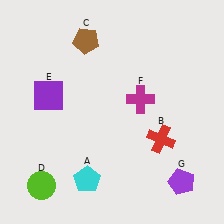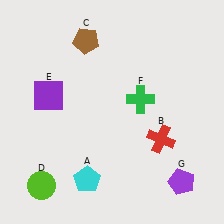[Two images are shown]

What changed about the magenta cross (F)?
In Image 1, F is magenta. In Image 2, it changed to green.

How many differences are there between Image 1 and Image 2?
There is 1 difference between the two images.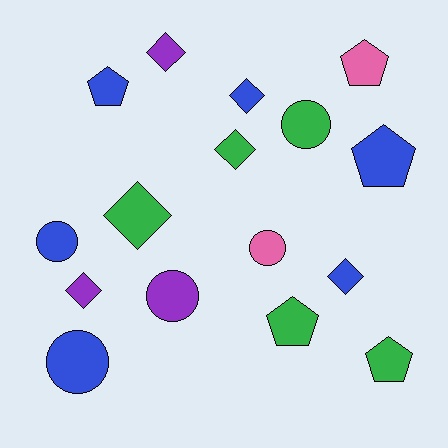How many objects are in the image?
There are 16 objects.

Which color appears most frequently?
Blue, with 6 objects.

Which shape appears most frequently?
Diamond, with 6 objects.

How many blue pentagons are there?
There are 2 blue pentagons.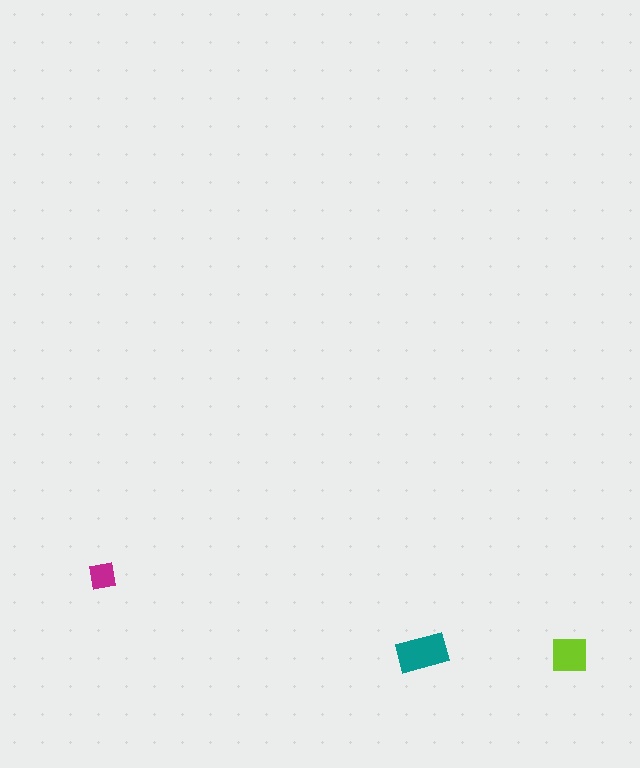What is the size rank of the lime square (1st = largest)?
2nd.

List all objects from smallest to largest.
The magenta square, the lime square, the teal rectangle.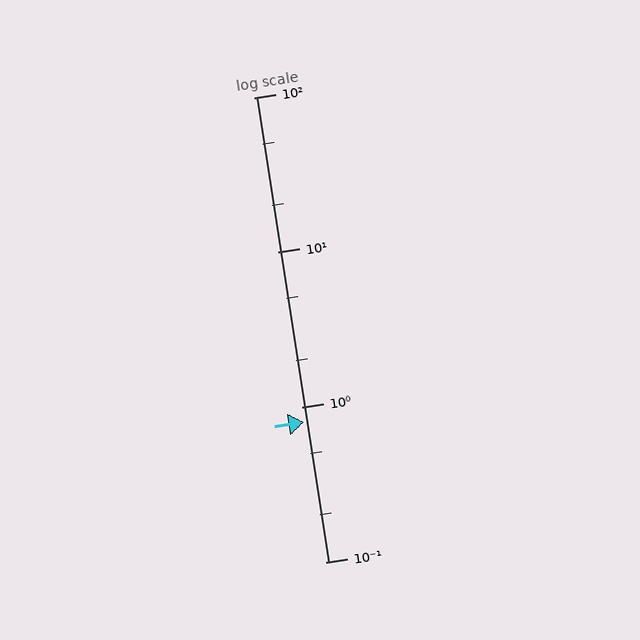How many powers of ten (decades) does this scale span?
The scale spans 3 decades, from 0.1 to 100.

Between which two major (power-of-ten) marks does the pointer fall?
The pointer is between 0.1 and 1.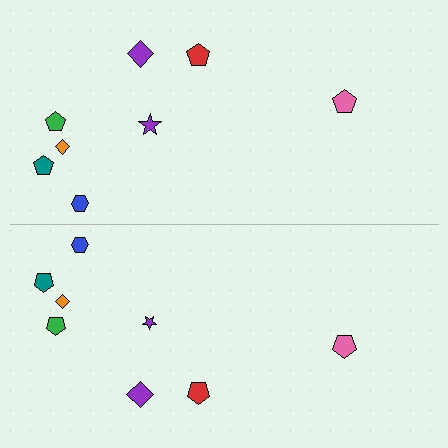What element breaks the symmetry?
The purple star on the bottom side has a different size than its mirror counterpart.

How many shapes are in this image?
There are 16 shapes in this image.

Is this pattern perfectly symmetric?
No, the pattern is not perfectly symmetric. The purple star on the bottom side has a different size than its mirror counterpart.